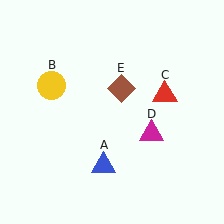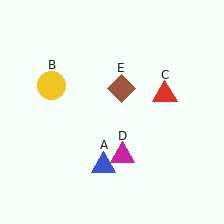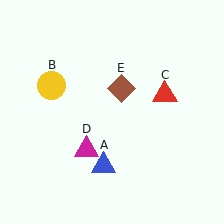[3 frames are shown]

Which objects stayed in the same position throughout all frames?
Blue triangle (object A) and yellow circle (object B) and red triangle (object C) and brown diamond (object E) remained stationary.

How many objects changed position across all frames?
1 object changed position: magenta triangle (object D).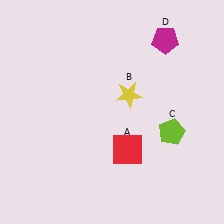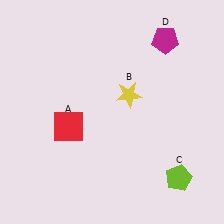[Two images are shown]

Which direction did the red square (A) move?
The red square (A) moved left.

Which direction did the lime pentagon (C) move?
The lime pentagon (C) moved down.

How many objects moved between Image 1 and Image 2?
2 objects moved between the two images.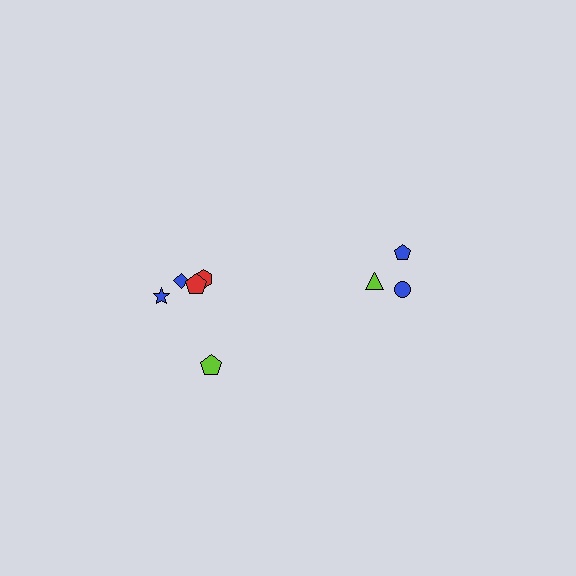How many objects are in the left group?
There are 5 objects.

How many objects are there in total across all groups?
There are 8 objects.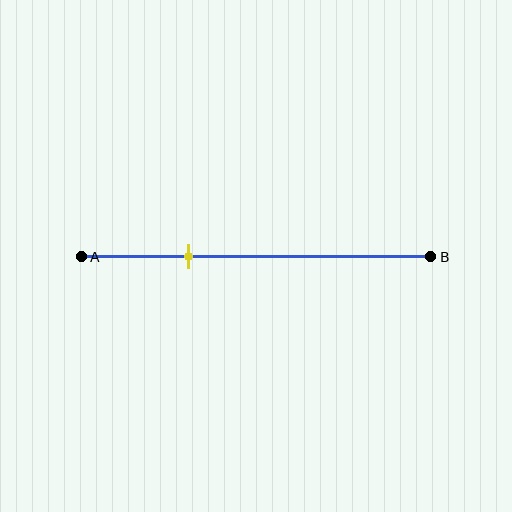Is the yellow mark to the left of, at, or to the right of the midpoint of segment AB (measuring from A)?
The yellow mark is to the left of the midpoint of segment AB.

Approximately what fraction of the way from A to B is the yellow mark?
The yellow mark is approximately 30% of the way from A to B.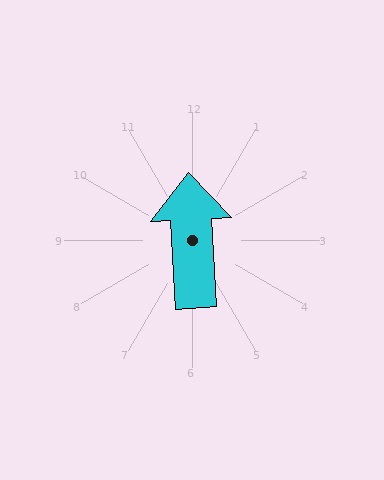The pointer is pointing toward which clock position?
Roughly 12 o'clock.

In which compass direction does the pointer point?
North.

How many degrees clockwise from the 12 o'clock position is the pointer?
Approximately 357 degrees.